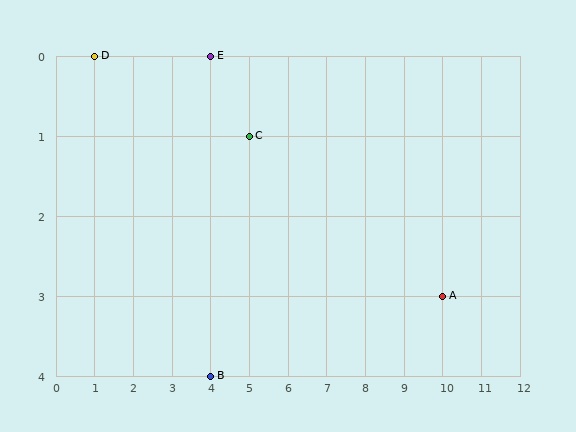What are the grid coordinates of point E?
Point E is at grid coordinates (4, 0).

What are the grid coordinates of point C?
Point C is at grid coordinates (5, 1).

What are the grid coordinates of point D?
Point D is at grid coordinates (1, 0).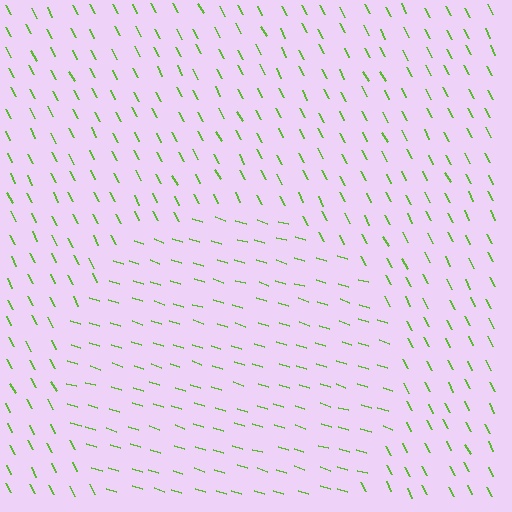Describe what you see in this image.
The image is filled with small lime line segments. A circle region in the image has lines oriented differently from the surrounding lines, creating a visible texture boundary.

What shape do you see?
I see a circle.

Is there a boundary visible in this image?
Yes, there is a texture boundary formed by a change in line orientation.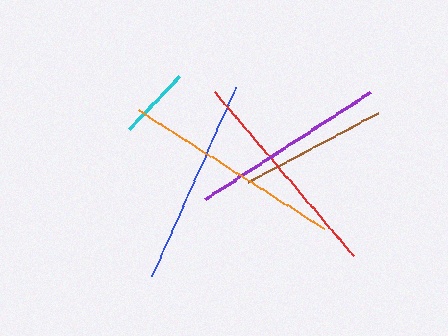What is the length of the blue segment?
The blue segment is approximately 206 pixels long.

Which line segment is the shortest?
The cyan line is the shortest at approximately 72 pixels.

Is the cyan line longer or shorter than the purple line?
The purple line is longer than the cyan line.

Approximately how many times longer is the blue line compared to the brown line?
The blue line is approximately 1.4 times the length of the brown line.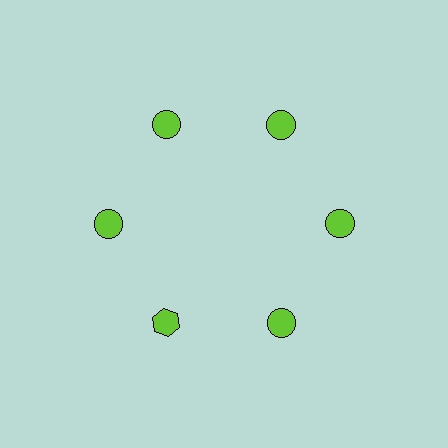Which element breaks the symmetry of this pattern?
The lime hexagon at roughly the 7 o'clock position breaks the symmetry. All other shapes are lime circles.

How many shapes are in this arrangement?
There are 6 shapes arranged in a ring pattern.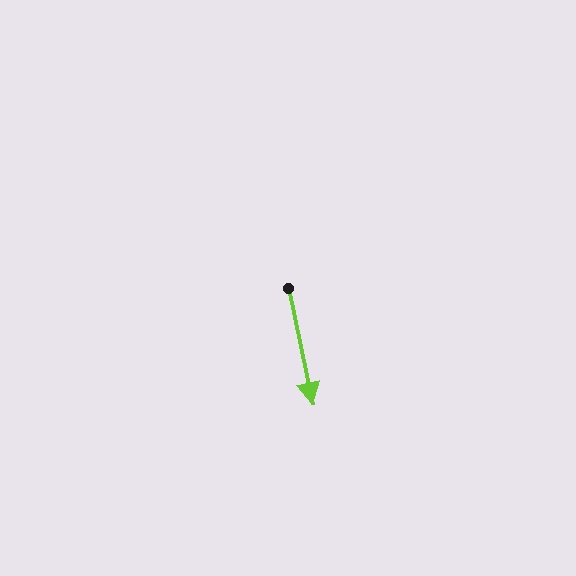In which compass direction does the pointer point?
South.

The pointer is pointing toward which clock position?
Roughly 6 o'clock.